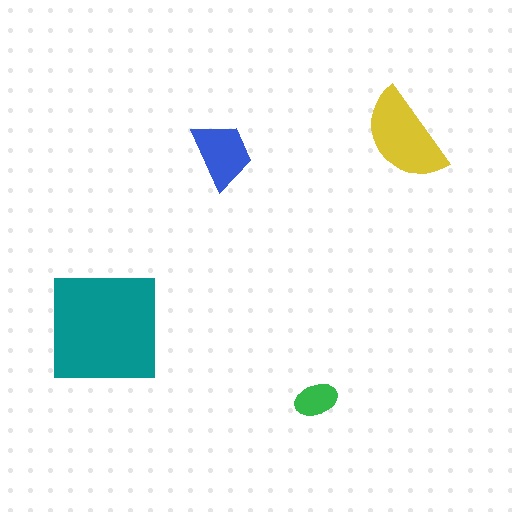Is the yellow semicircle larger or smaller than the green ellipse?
Larger.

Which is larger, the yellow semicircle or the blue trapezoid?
The yellow semicircle.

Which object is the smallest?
The green ellipse.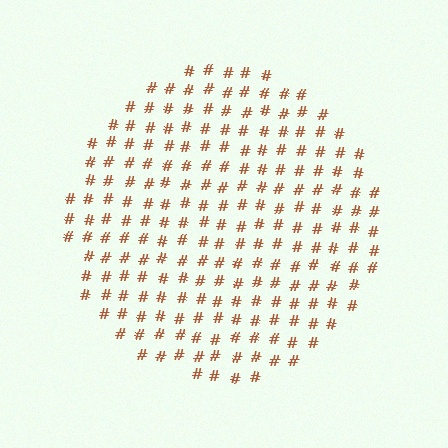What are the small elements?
The small elements are hash symbols.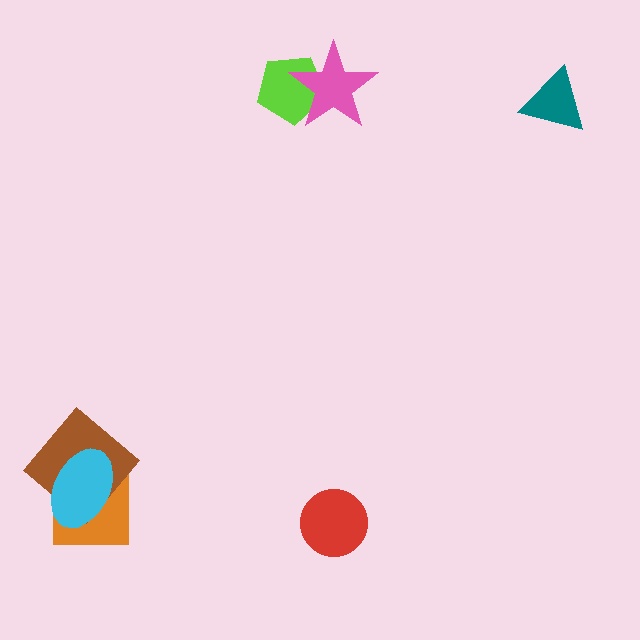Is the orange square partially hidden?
Yes, it is partially covered by another shape.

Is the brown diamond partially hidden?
Yes, it is partially covered by another shape.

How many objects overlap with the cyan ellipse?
2 objects overlap with the cyan ellipse.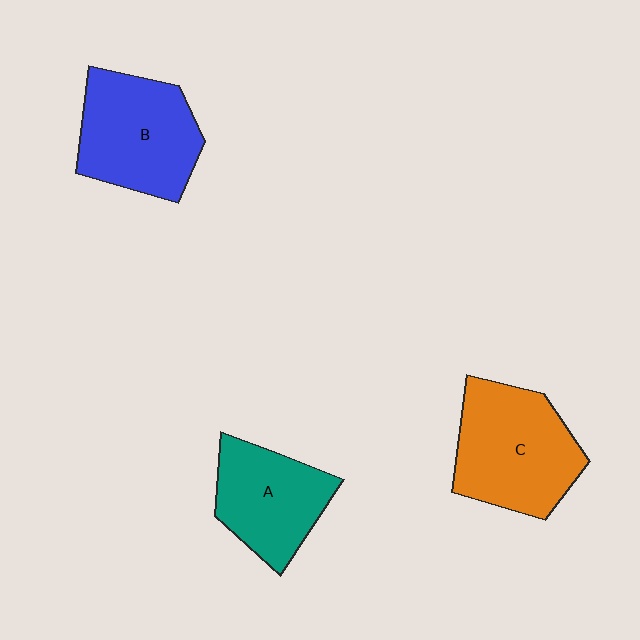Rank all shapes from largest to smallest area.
From largest to smallest: C (orange), B (blue), A (teal).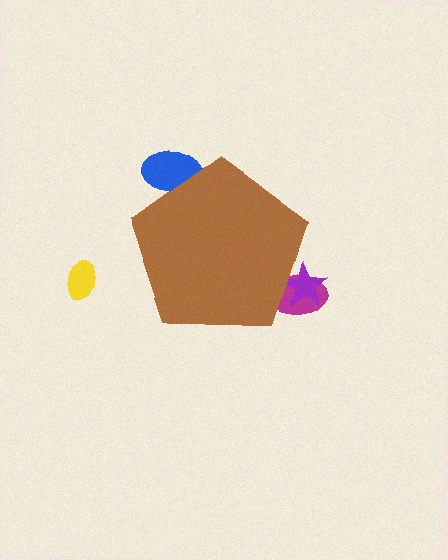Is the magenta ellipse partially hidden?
Yes, the magenta ellipse is partially hidden behind the brown pentagon.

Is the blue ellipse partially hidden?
Yes, the blue ellipse is partially hidden behind the brown pentagon.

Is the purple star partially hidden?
Yes, the purple star is partially hidden behind the brown pentagon.